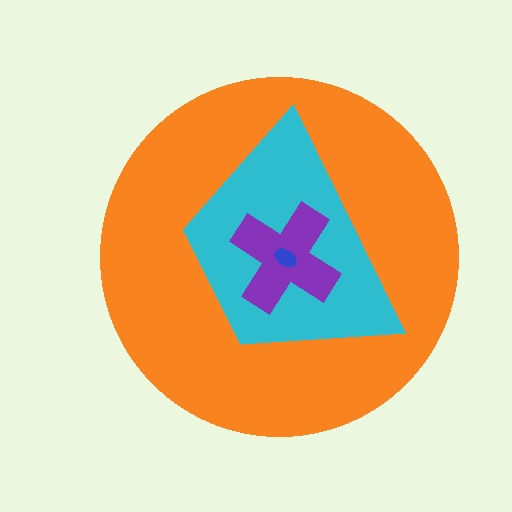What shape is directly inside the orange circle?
The cyan trapezoid.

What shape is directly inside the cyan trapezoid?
The purple cross.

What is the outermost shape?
The orange circle.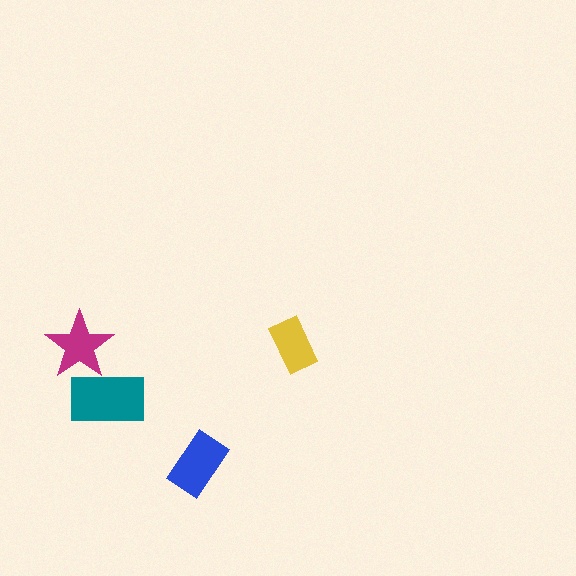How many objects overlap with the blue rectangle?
0 objects overlap with the blue rectangle.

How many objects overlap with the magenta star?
1 object overlaps with the magenta star.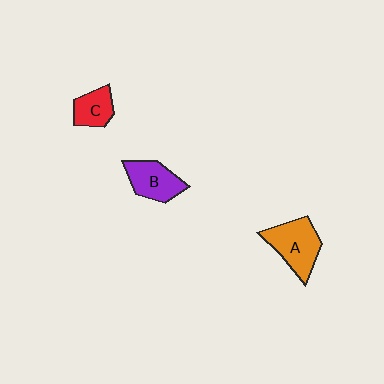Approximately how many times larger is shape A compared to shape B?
Approximately 1.2 times.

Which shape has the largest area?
Shape A (orange).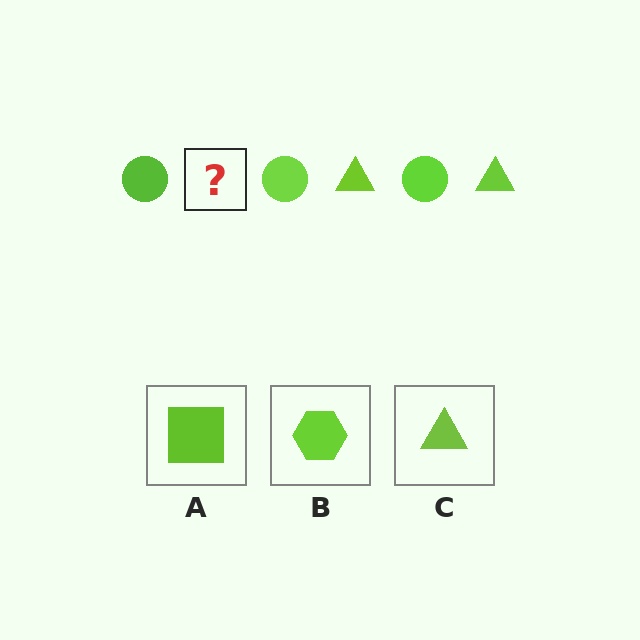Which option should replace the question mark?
Option C.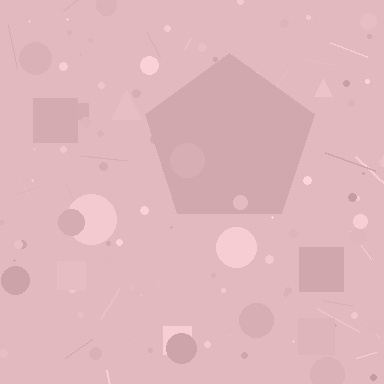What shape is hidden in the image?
A pentagon is hidden in the image.